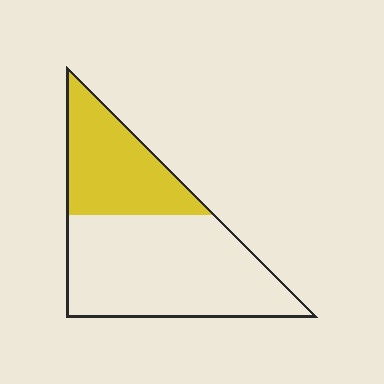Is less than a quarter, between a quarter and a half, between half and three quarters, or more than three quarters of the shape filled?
Between a quarter and a half.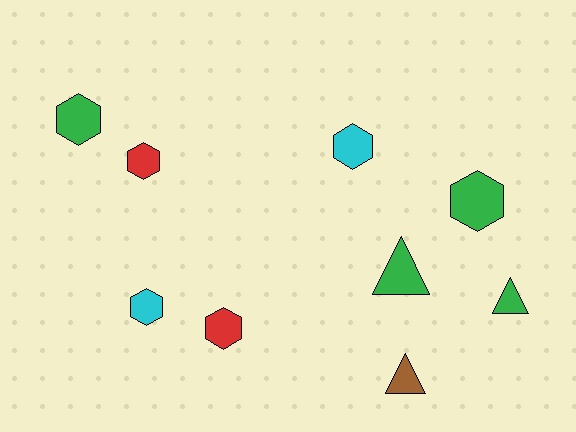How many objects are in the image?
There are 9 objects.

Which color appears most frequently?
Green, with 4 objects.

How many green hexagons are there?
There are 2 green hexagons.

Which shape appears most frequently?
Hexagon, with 6 objects.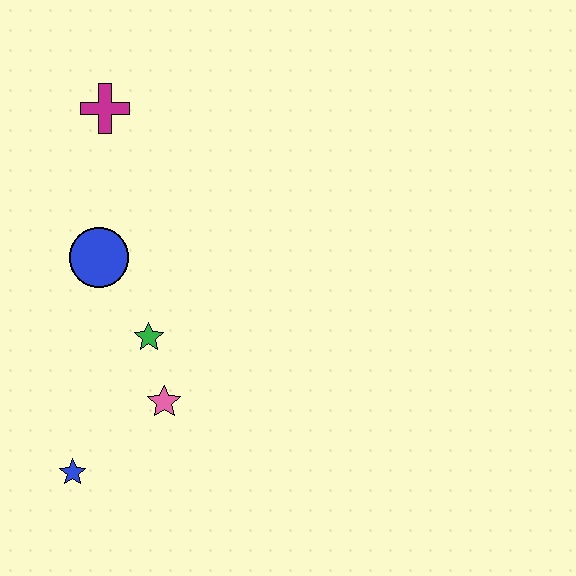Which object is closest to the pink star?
The green star is closest to the pink star.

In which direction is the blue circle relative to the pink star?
The blue circle is above the pink star.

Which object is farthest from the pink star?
The magenta cross is farthest from the pink star.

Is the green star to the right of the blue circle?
Yes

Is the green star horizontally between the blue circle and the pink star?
Yes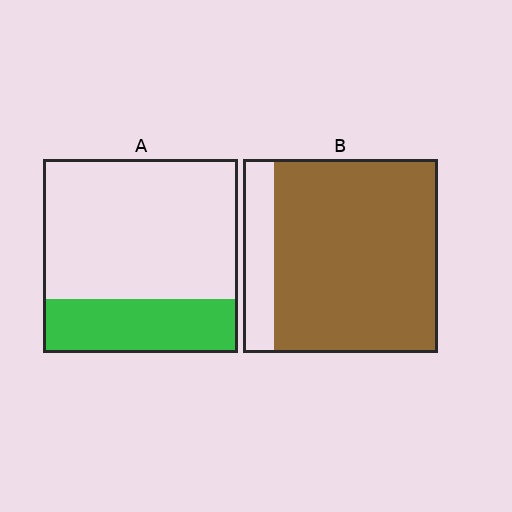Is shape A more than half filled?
No.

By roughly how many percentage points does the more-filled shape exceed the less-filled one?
By roughly 55 percentage points (B over A).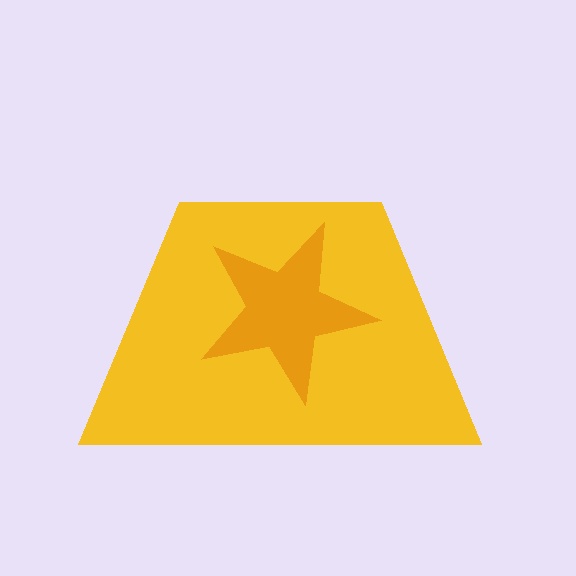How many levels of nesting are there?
2.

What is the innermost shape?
The orange star.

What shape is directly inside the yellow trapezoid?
The orange star.